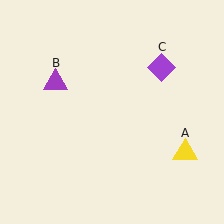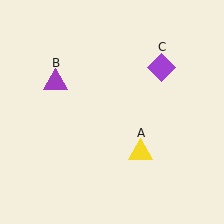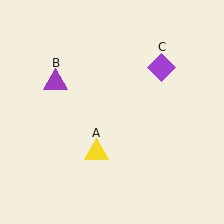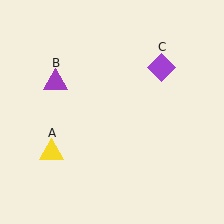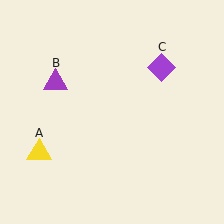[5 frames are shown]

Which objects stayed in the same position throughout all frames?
Purple triangle (object B) and purple diamond (object C) remained stationary.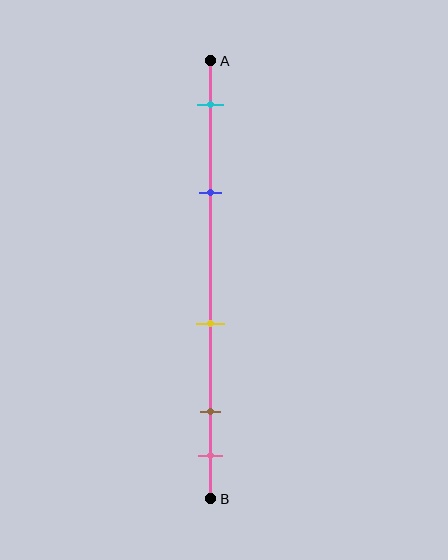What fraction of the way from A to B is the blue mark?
The blue mark is approximately 30% (0.3) of the way from A to B.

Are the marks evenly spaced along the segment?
No, the marks are not evenly spaced.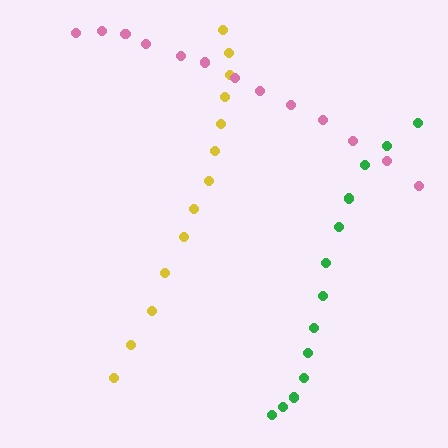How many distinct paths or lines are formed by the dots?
There are 3 distinct paths.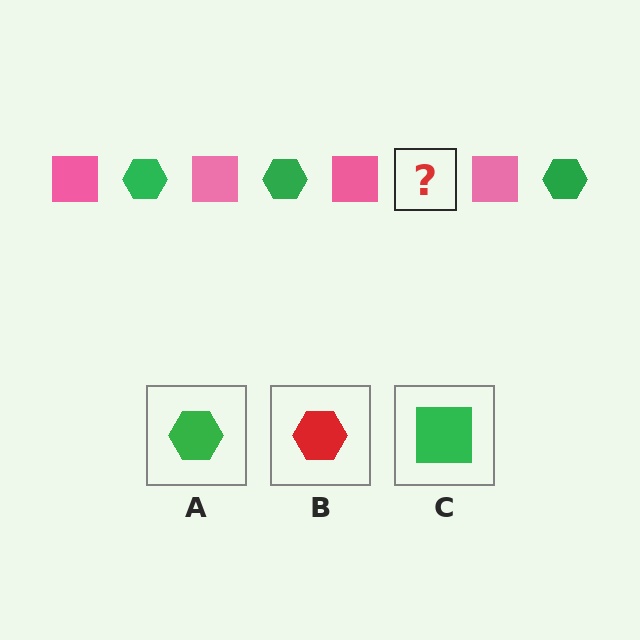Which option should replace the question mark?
Option A.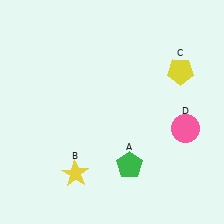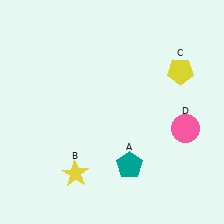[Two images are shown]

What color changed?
The pentagon (A) changed from green in Image 1 to teal in Image 2.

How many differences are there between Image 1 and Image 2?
There is 1 difference between the two images.